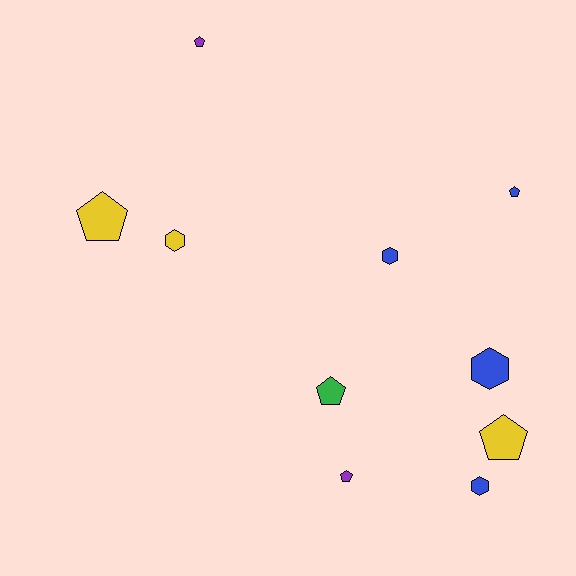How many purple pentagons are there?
There are 2 purple pentagons.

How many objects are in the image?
There are 10 objects.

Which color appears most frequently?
Blue, with 4 objects.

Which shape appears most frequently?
Pentagon, with 6 objects.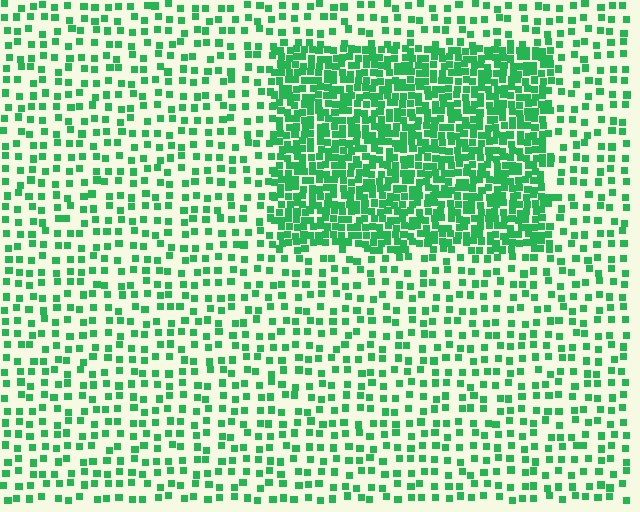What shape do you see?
I see a rectangle.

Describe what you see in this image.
The image contains small green elements arranged at two different densities. A rectangle-shaped region is visible where the elements are more densely packed than the surrounding area.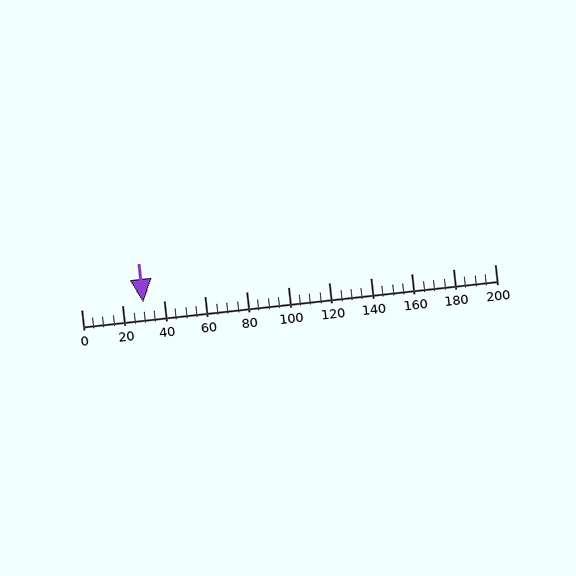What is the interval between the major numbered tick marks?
The major tick marks are spaced 20 units apart.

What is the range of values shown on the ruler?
The ruler shows values from 0 to 200.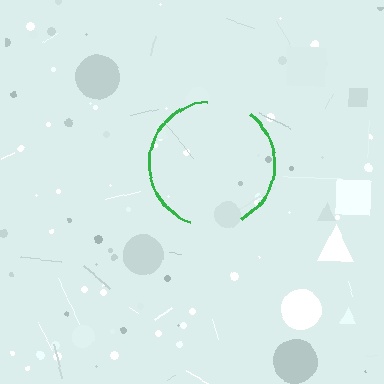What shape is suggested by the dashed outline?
The dashed outline suggests a circle.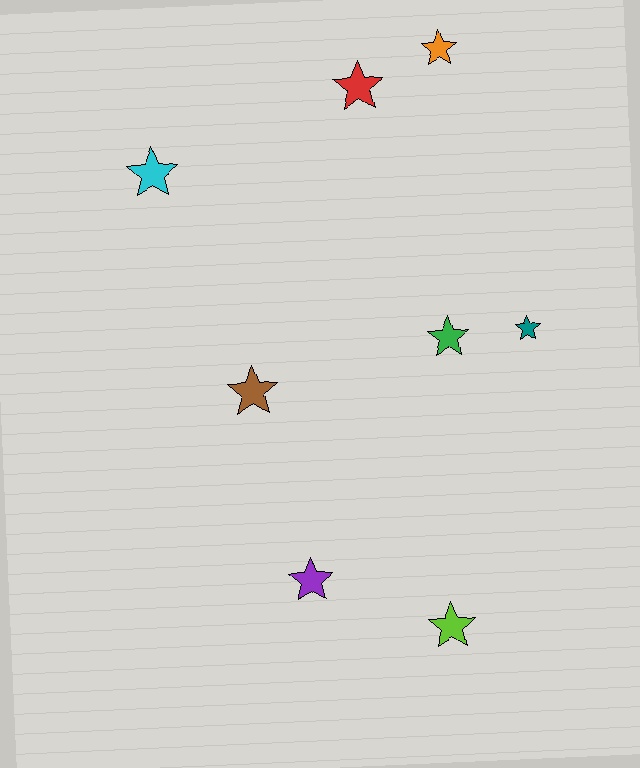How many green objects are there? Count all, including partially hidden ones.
There is 1 green object.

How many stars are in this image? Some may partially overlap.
There are 8 stars.